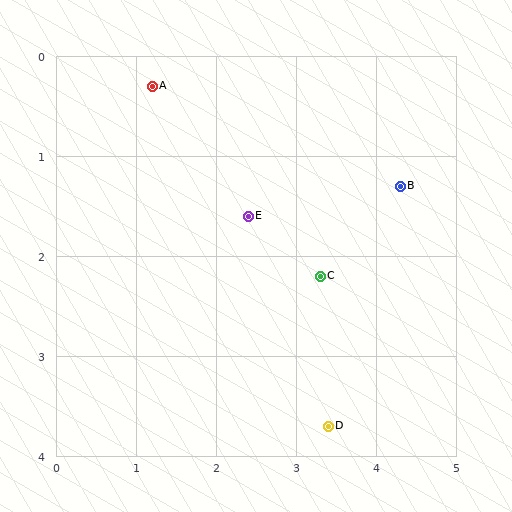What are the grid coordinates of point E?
Point E is at approximately (2.4, 1.6).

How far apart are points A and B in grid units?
Points A and B are about 3.3 grid units apart.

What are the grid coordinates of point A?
Point A is at approximately (1.2, 0.3).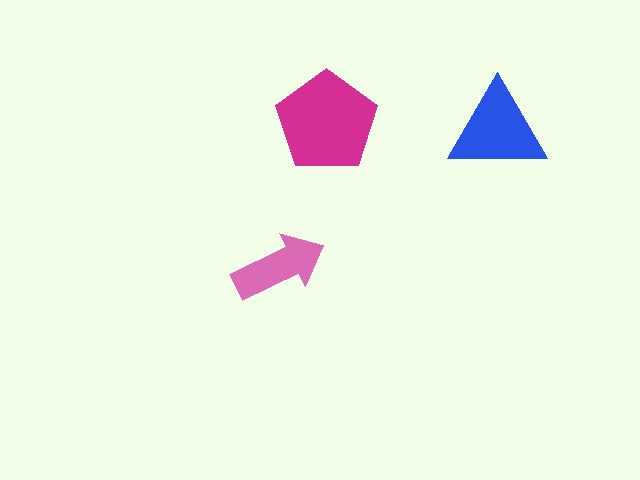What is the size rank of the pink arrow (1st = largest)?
3rd.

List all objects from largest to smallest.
The magenta pentagon, the blue triangle, the pink arrow.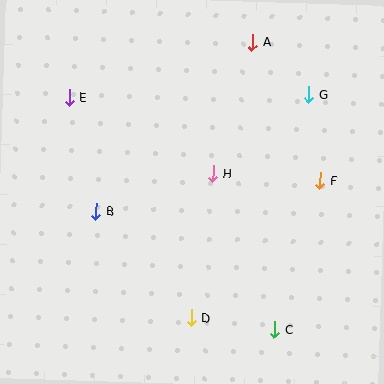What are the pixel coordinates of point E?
Point E is at (69, 97).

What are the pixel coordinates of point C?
Point C is at (274, 329).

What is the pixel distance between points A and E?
The distance between A and E is 192 pixels.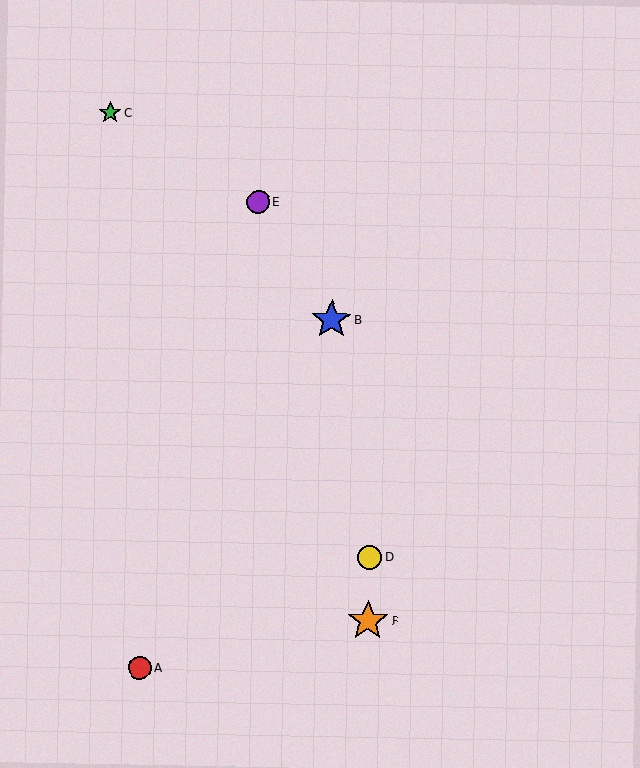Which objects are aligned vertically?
Objects D, F are aligned vertically.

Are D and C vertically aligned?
No, D is at x≈369 and C is at x≈110.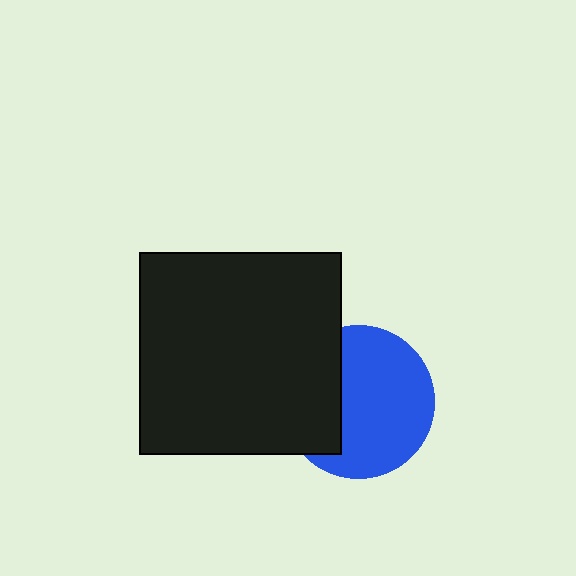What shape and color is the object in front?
The object in front is a black square.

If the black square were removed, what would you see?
You would see the complete blue circle.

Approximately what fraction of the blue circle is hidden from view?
Roughly 33% of the blue circle is hidden behind the black square.